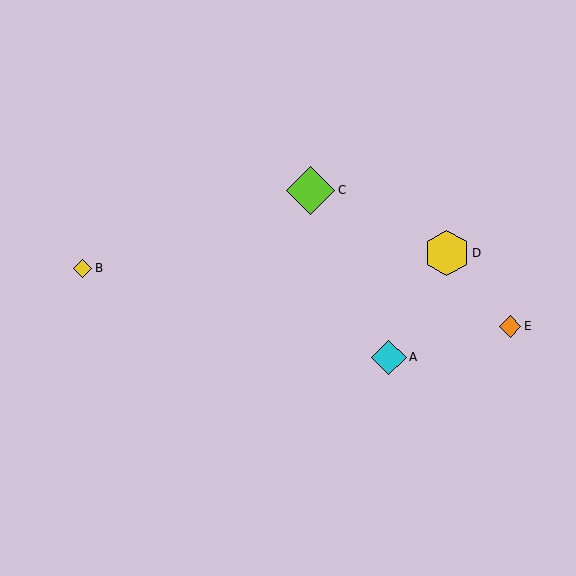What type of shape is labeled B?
Shape B is a yellow diamond.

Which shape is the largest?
The lime diamond (labeled C) is the largest.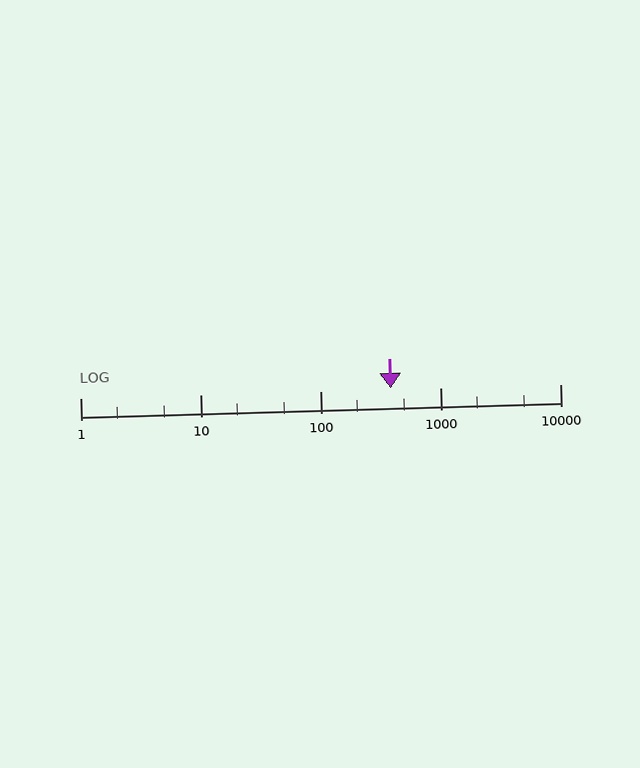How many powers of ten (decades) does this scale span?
The scale spans 4 decades, from 1 to 10000.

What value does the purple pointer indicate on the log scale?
The pointer indicates approximately 390.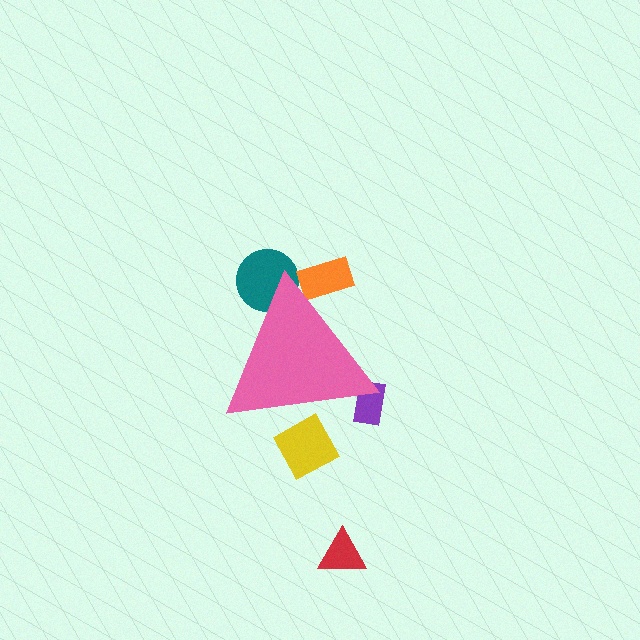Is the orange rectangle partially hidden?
Yes, the orange rectangle is partially hidden behind the pink triangle.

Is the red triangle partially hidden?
No, the red triangle is fully visible.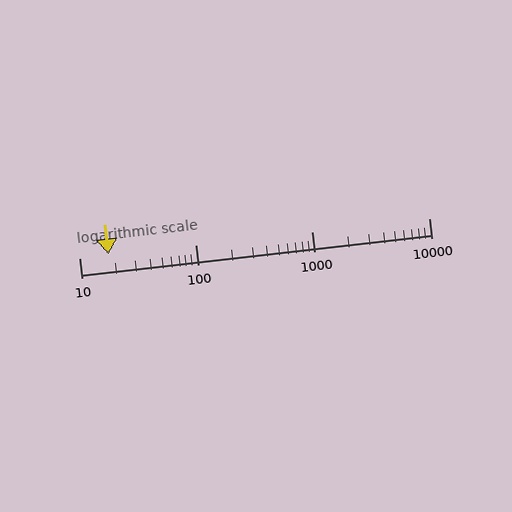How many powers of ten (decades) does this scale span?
The scale spans 3 decades, from 10 to 10000.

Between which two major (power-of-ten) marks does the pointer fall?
The pointer is between 10 and 100.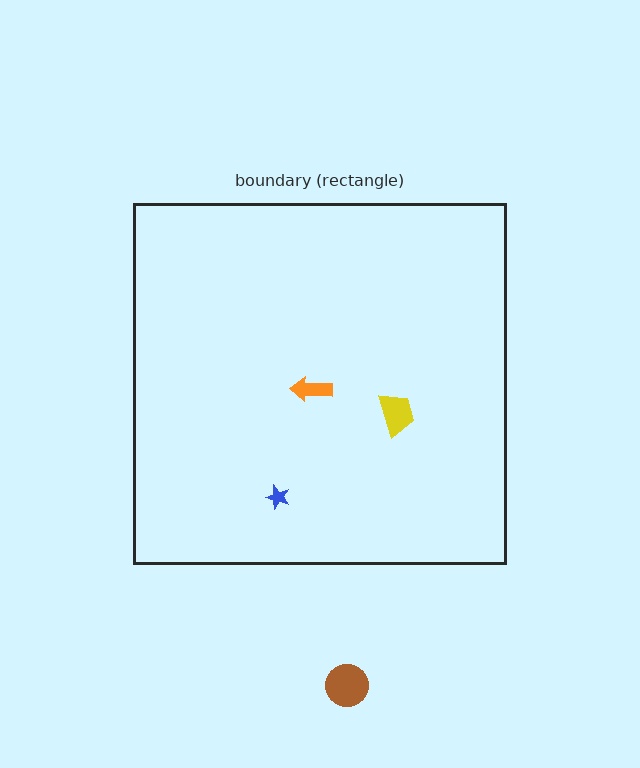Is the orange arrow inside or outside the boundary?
Inside.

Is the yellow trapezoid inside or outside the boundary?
Inside.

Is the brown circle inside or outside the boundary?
Outside.